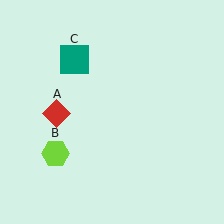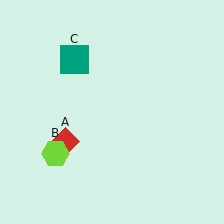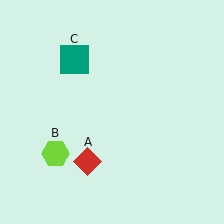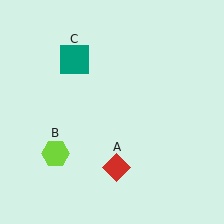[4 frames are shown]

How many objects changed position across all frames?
1 object changed position: red diamond (object A).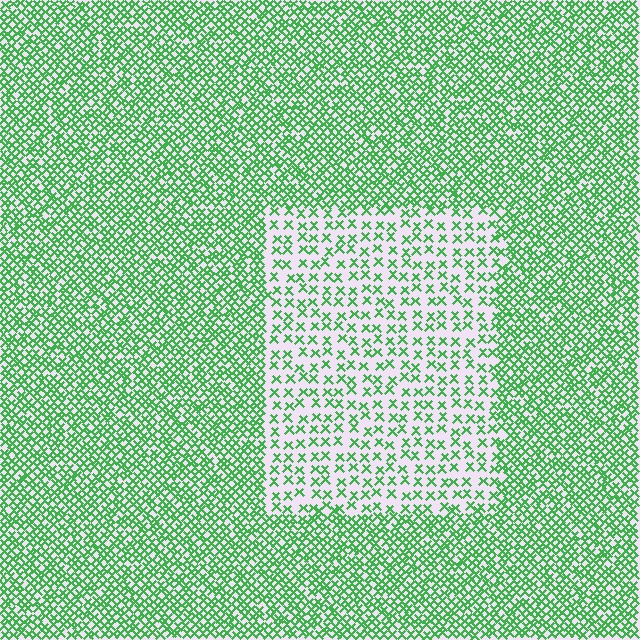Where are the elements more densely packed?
The elements are more densely packed outside the rectangle boundary.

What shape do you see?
I see a rectangle.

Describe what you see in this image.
The image contains small green elements arranged at two different densities. A rectangle-shaped region is visible where the elements are less densely packed than the surrounding area.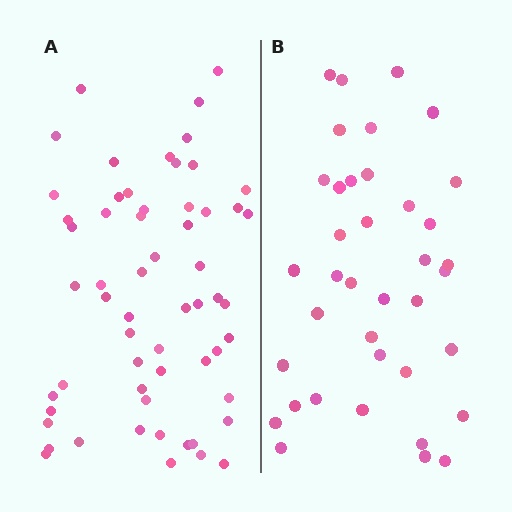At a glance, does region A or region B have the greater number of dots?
Region A (the left region) has more dots.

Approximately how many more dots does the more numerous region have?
Region A has approximately 20 more dots than region B.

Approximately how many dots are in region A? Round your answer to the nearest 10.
About 60 dots. (The exact count is 59, which rounds to 60.)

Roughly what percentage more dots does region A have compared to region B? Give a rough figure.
About 55% more.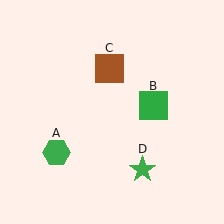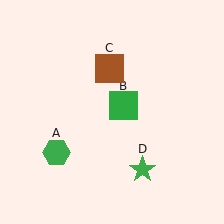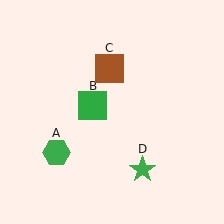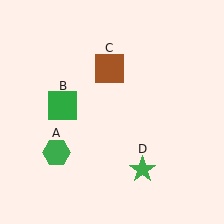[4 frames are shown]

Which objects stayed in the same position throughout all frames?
Green hexagon (object A) and brown square (object C) and green star (object D) remained stationary.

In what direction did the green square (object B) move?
The green square (object B) moved left.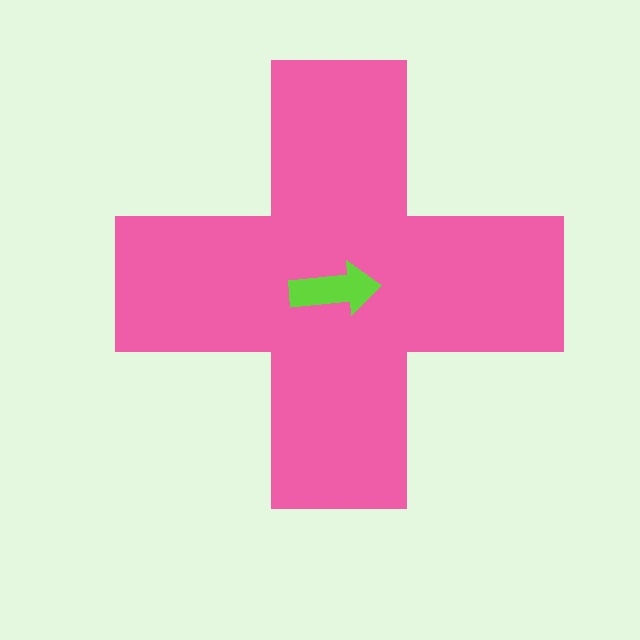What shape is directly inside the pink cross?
The lime arrow.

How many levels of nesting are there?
2.